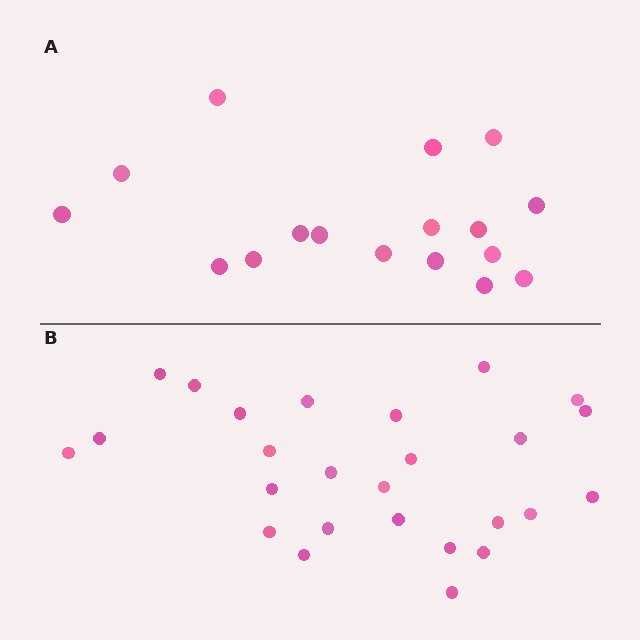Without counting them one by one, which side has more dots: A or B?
Region B (the bottom region) has more dots.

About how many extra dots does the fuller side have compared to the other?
Region B has roughly 8 or so more dots than region A.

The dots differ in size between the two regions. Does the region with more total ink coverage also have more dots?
No. Region A has more total ink coverage because its dots are larger, but region B actually contains more individual dots. Total area can be misleading — the number of items is what matters here.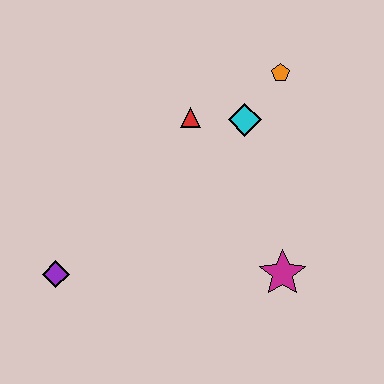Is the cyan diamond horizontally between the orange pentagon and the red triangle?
Yes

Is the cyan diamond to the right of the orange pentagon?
No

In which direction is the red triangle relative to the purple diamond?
The red triangle is above the purple diamond.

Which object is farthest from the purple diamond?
The orange pentagon is farthest from the purple diamond.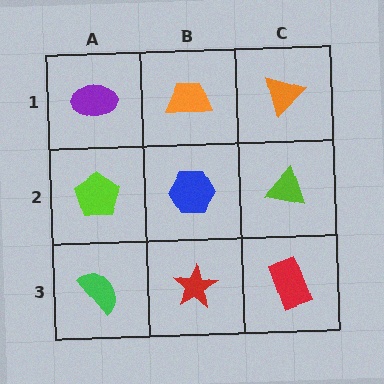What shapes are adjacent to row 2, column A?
A purple ellipse (row 1, column A), a green semicircle (row 3, column A), a blue hexagon (row 2, column B).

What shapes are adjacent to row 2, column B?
An orange trapezoid (row 1, column B), a red star (row 3, column B), a lime pentagon (row 2, column A), a lime triangle (row 2, column C).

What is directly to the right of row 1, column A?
An orange trapezoid.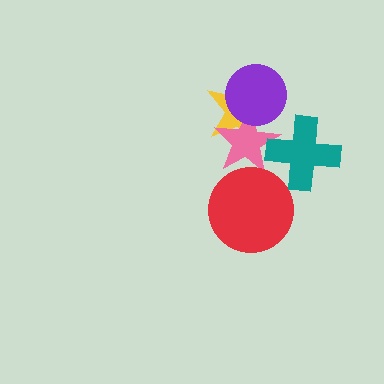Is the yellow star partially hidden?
Yes, it is partially covered by another shape.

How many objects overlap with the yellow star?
2 objects overlap with the yellow star.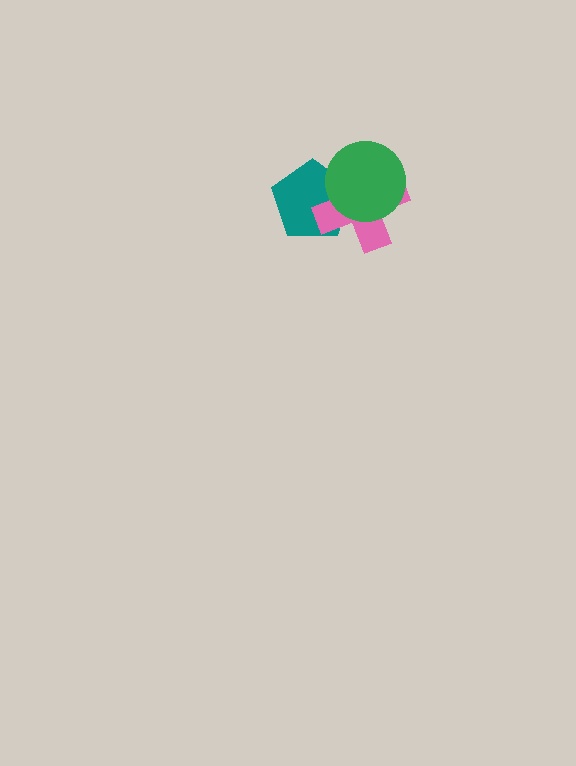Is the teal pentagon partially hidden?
Yes, it is partially covered by another shape.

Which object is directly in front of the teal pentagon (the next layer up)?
The pink cross is directly in front of the teal pentagon.